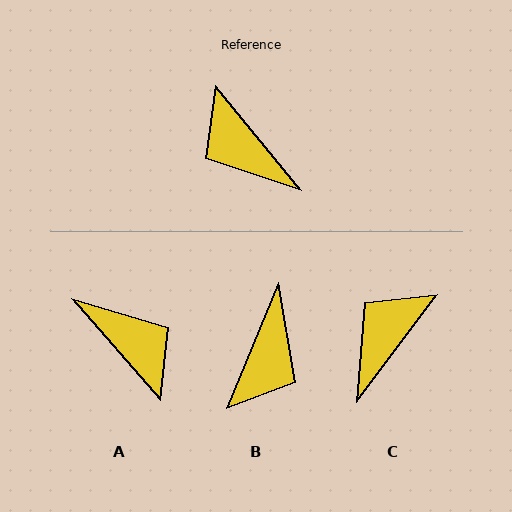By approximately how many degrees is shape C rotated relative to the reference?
Approximately 76 degrees clockwise.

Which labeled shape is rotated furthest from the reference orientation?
A, about 179 degrees away.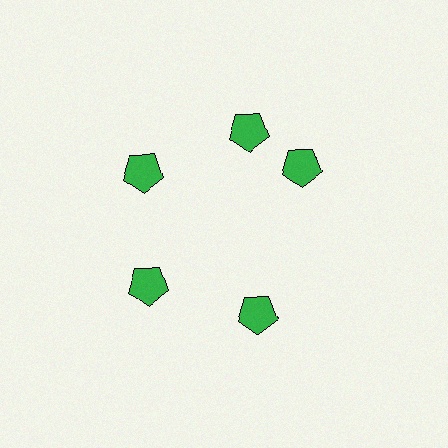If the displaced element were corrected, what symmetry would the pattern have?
It would have 5-fold rotational symmetry — the pattern would map onto itself every 72 degrees.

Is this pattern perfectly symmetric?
No. The 5 green pentagons are arranged in a ring, but one element near the 3 o'clock position is rotated out of alignment along the ring, breaking the 5-fold rotational symmetry.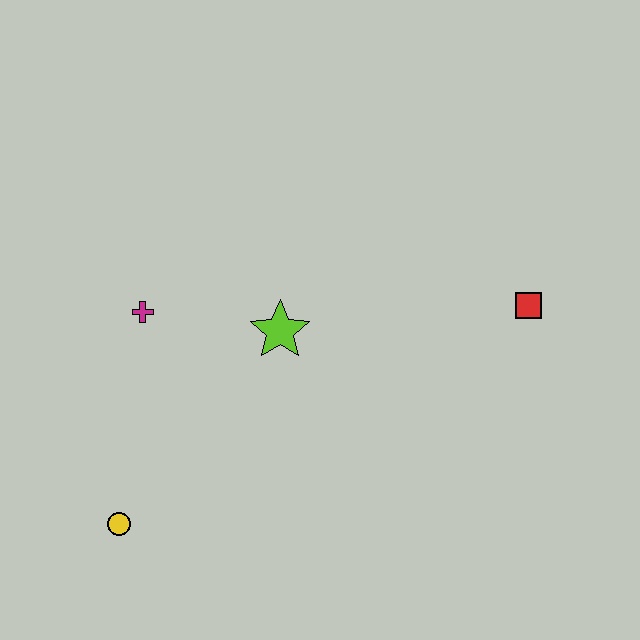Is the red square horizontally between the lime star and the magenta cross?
No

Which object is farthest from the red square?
The yellow circle is farthest from the red square.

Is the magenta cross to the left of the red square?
Yes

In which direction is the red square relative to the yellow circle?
The red square is to the right of the yellow circle.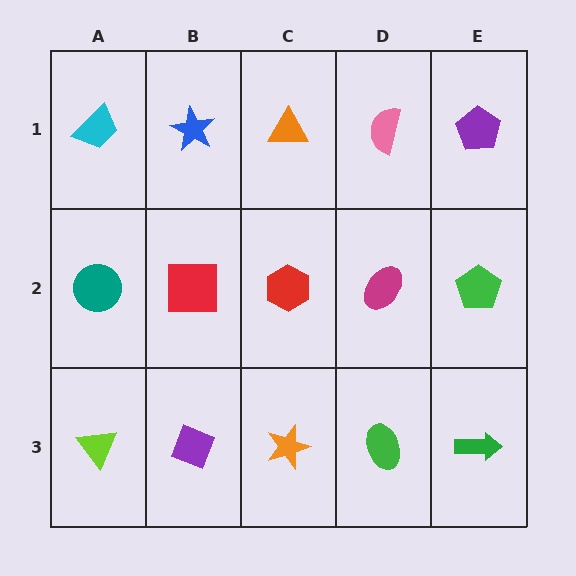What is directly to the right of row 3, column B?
An orange star.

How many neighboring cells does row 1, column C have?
3.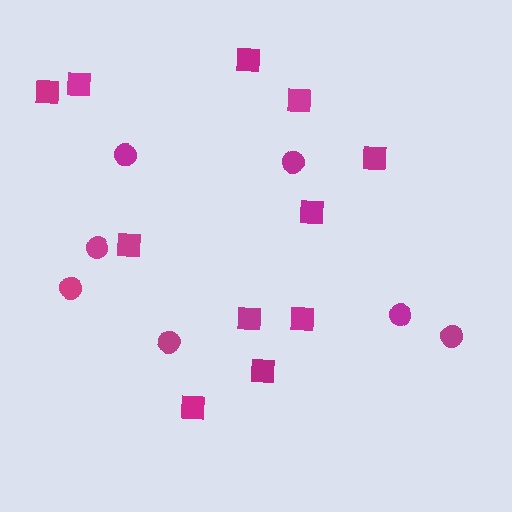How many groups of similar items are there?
There are 2 groups: one group of circles (7) and one group of squares (11).